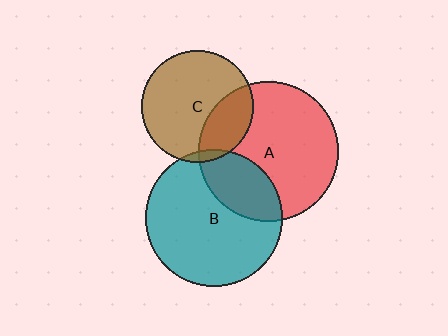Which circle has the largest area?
Circle A (red).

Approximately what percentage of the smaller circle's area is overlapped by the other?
Approximately 5%.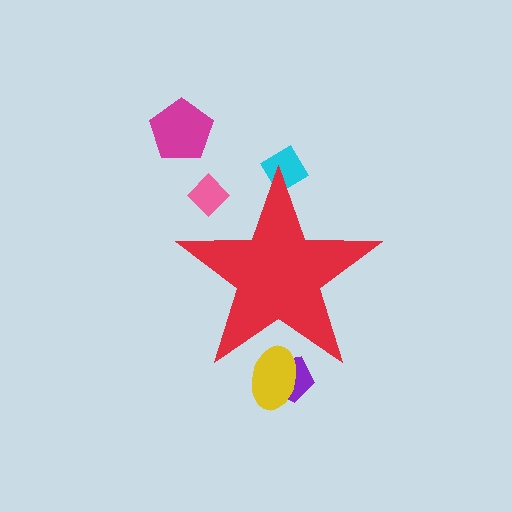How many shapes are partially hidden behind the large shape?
4 shapes are partially hidden.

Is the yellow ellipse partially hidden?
Yes, the yellow ellipse is partially hidden behind the red star.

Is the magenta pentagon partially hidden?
No, the magenta pentagon is fully visible.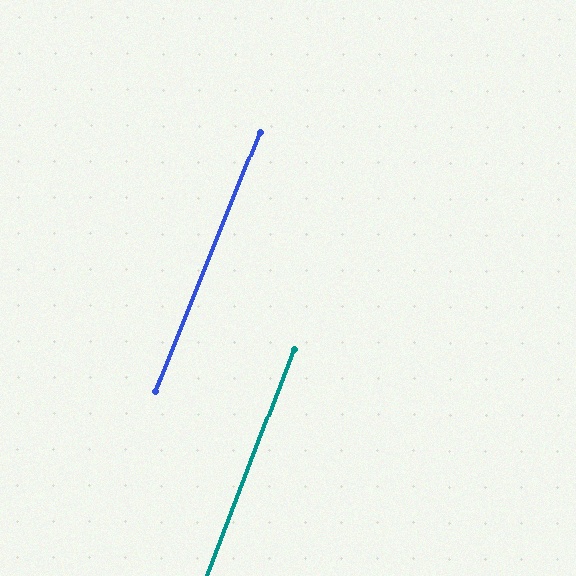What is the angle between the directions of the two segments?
Approximately 1 degree.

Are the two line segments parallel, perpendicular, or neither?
Parallel — their directions differ by only 1.1°.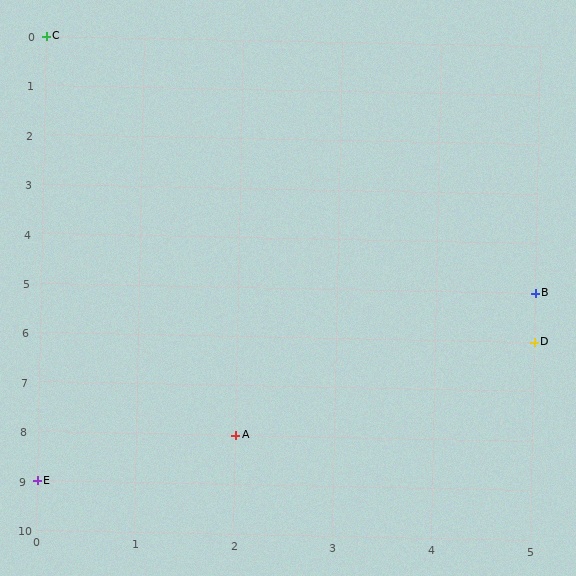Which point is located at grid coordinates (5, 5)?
Point B is at (5, 5).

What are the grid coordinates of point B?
Point B is at grid coordinates (5, 5).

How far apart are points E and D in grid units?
Points E and D are 5 columns and 3 rows apart (about 5.8 grid units diagonally).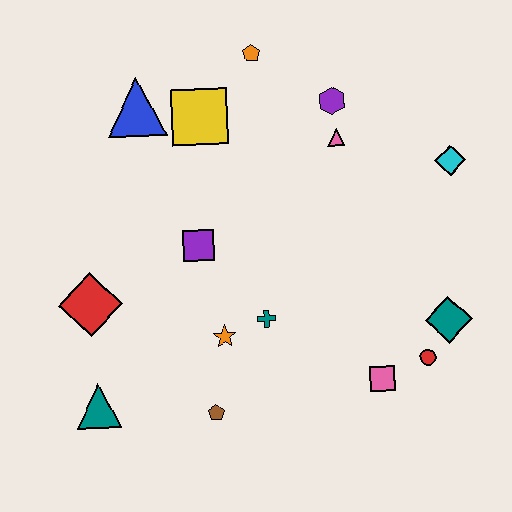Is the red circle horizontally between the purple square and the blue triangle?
No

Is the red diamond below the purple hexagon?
Yes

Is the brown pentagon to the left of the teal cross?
Yes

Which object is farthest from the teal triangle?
The cyan diamond is farthest from the teal triangle.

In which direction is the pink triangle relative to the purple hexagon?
The pink triangle is below the purple hexagon.